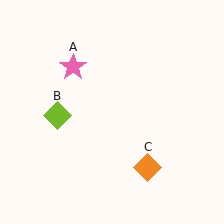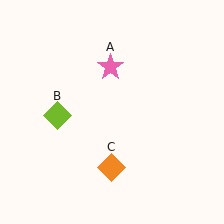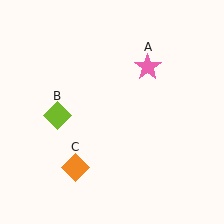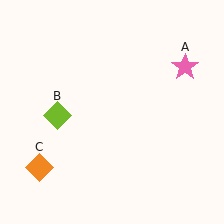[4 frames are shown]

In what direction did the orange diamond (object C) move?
The orange diamond (object C) moved left.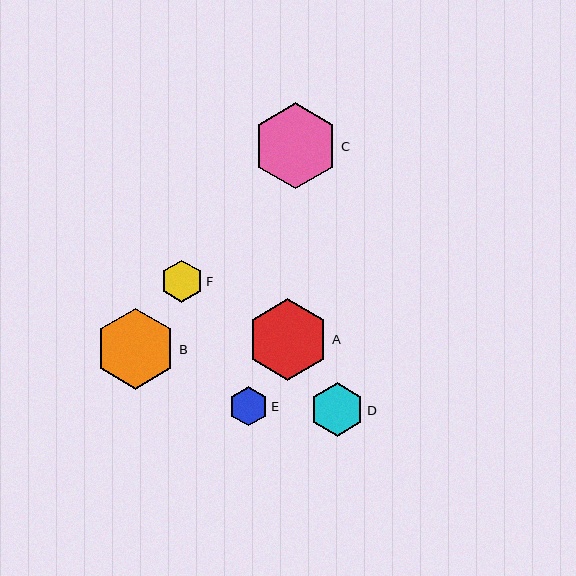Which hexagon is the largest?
Hexagon C is the largest with a size of approximately 86 pixels.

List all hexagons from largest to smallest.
From largest to smallest: C, A, B, D, F, E.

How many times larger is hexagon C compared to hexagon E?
Hexagon C is approximately 2.2 times the size of hexagon E.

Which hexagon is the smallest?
Hexagon E is the smallest with a size of approximately 39 pixels.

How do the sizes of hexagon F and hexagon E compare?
Hexagon F and hexagon E are approximately the same size.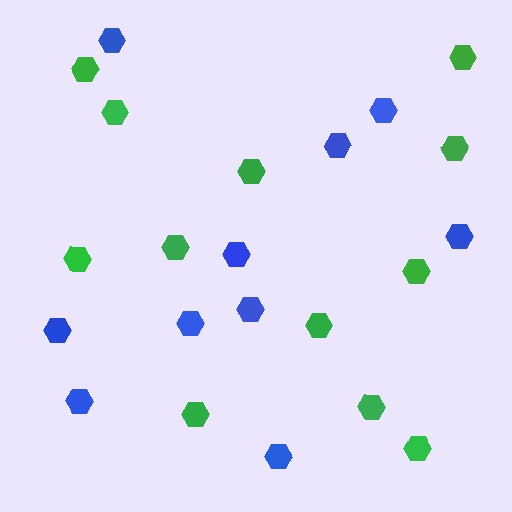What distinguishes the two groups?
There are 2 groups: one group of blue hexagons (10) and one group of green hexagons (12).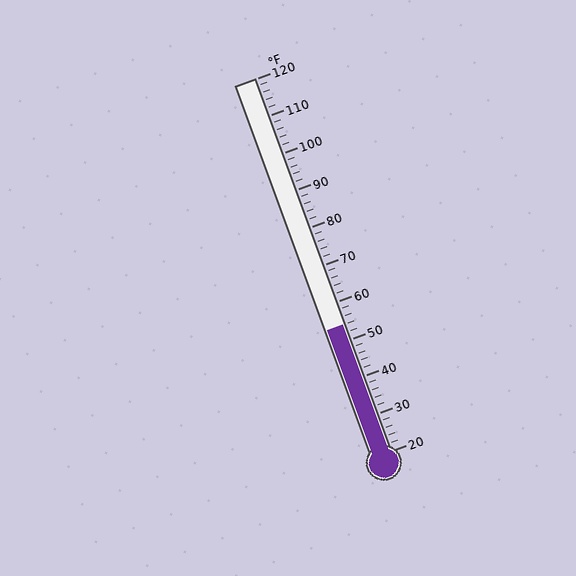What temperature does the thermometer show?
The thermometer shows approximately 54°F.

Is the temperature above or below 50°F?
The temperature is above 50°F.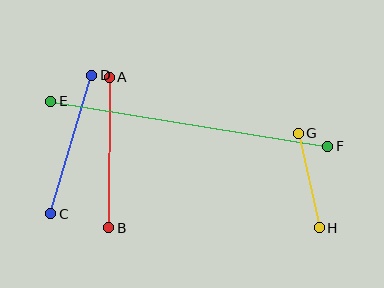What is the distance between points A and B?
The distance is approximately 151 pixels.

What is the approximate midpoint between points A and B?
The midpoint is at approximately (109, 152) pixels.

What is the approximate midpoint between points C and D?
The midpoint is at approximately (71, 145) pixels.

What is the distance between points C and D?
The distance is approximately 144 pixels.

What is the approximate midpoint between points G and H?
The midpoint is at approximately (309, 181) pixels.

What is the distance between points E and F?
The distance is approximately 281 pixels.